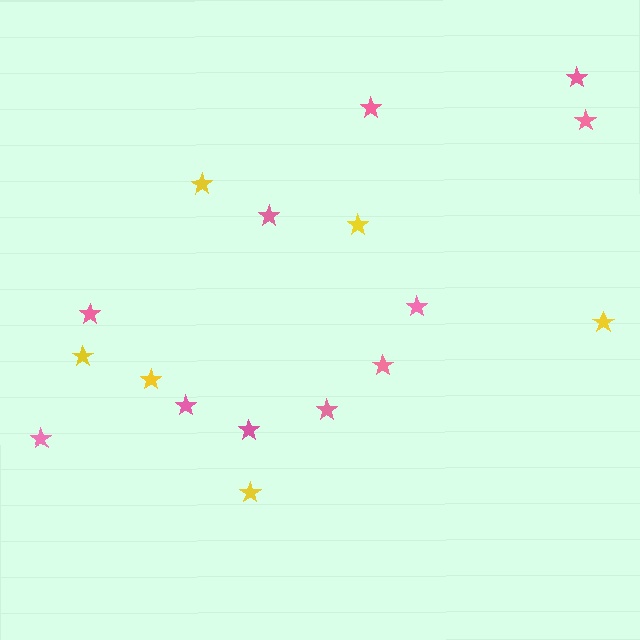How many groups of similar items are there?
There are 2 groups: one group of pink stars (11) and one group of yellow stars (6).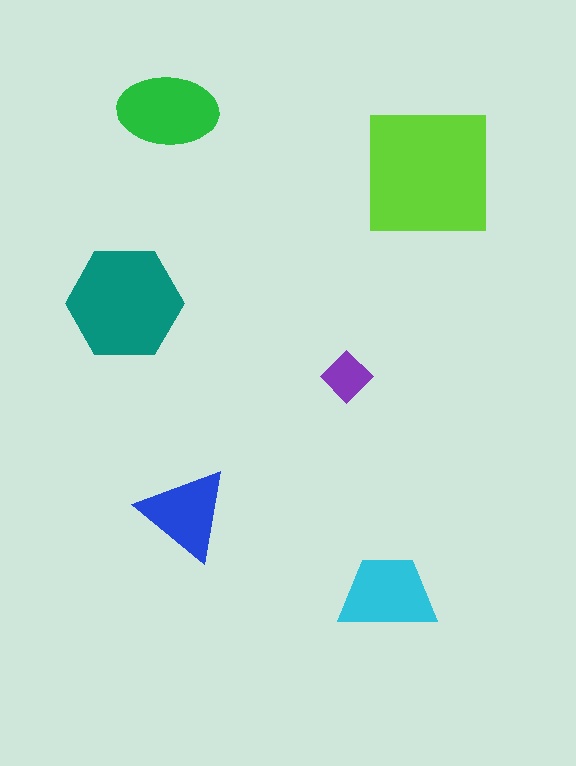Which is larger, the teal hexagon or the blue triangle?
The teal hexagon.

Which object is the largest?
The lime square.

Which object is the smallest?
The purple diamond.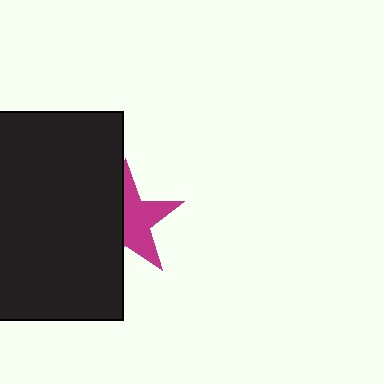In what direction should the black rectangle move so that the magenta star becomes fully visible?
The black rectangle should move left. That is the shortest direction to clear the overlap and leave the magenta star fully visible.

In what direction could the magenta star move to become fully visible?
The magenta star could move right. That would shift it out from behind the black rectangle entirely.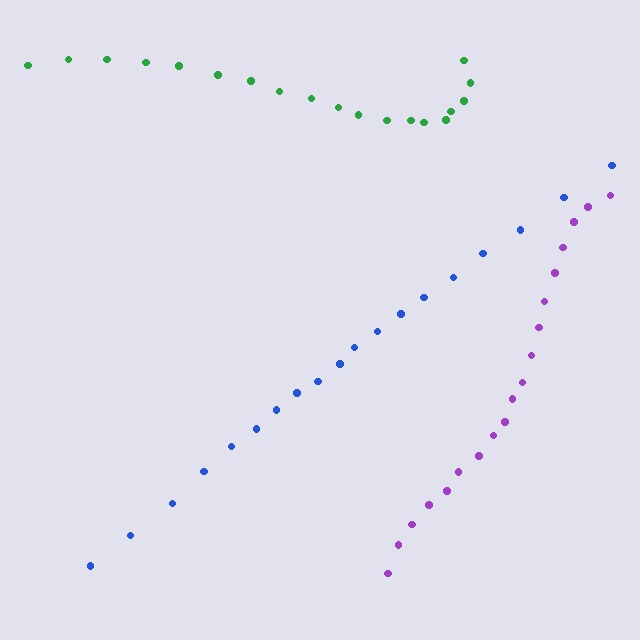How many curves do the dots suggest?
There are 3 distinct paths.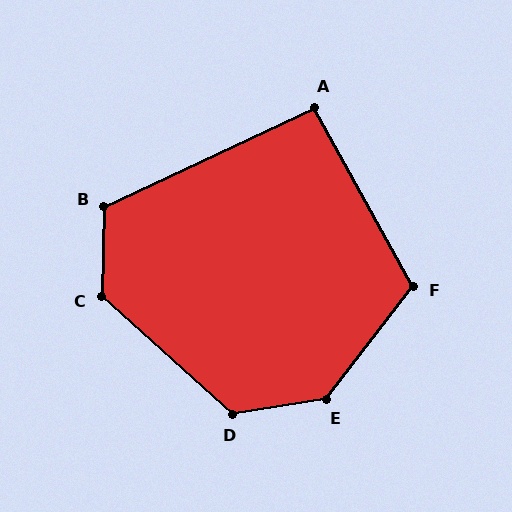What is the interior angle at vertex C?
Approximately 130 degrees (obtuse).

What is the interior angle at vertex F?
Approximately 114 degrees (obtuse).